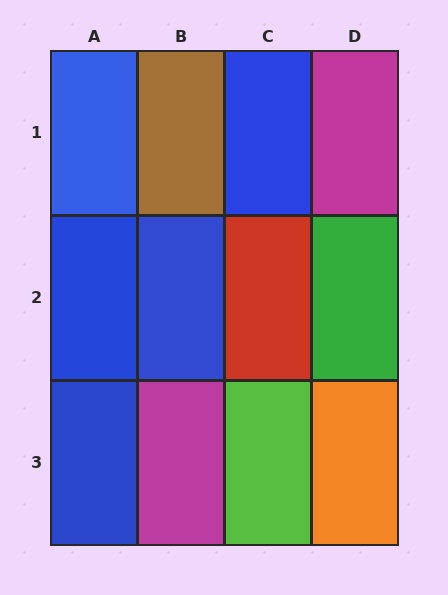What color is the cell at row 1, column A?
Blue.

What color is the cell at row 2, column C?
Red.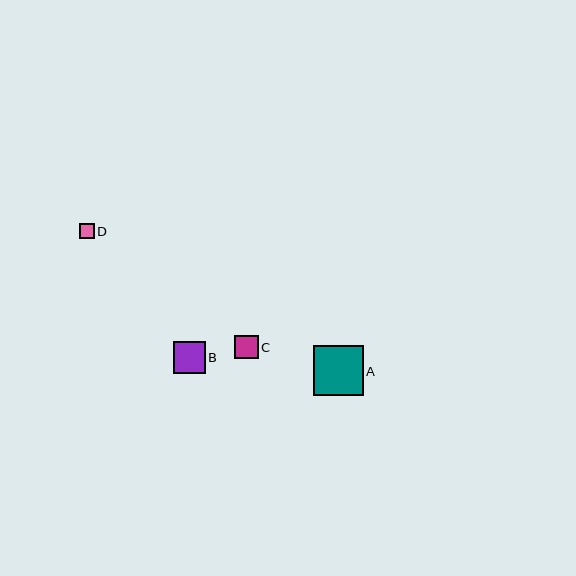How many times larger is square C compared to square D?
Square C is approximately 1.5 times the size of square D.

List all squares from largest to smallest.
From largest to smallest: A, B, C, D.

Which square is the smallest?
Square D is the smallest with a size of approximately 15 pixels.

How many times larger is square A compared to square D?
Square A is approximately 3.3 times the size of square D.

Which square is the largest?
Square A is the largest with a size of approximately 50 pixels.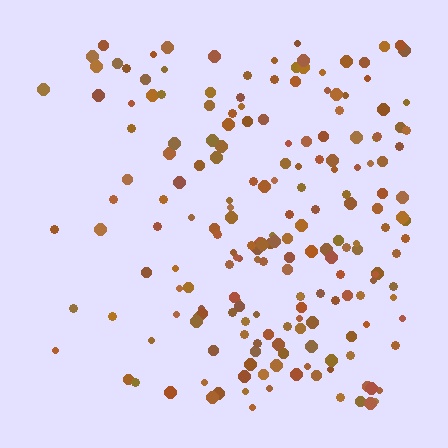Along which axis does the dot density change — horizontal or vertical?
Horizontal.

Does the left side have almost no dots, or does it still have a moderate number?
Still a moderate number, just noticeably fewer than the right.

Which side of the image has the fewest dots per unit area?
The left.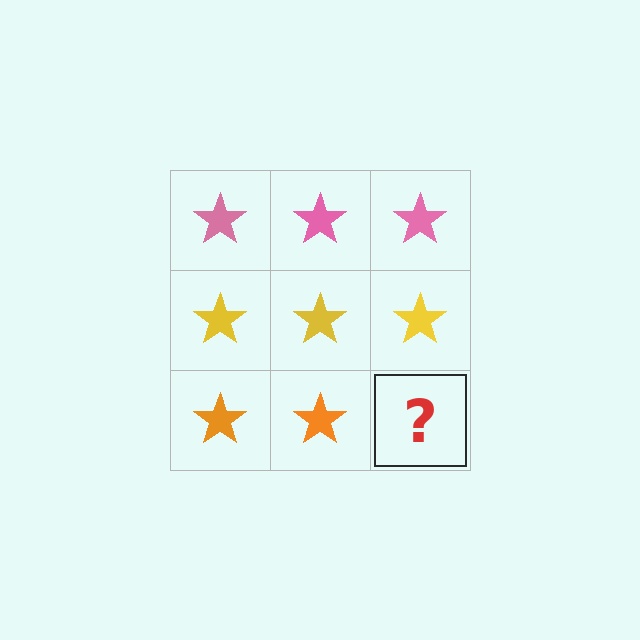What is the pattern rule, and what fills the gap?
The rule is that each row has a consistent color. The gap should be filled with an orange star.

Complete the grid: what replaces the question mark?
The question mark should be replaced with an orange star.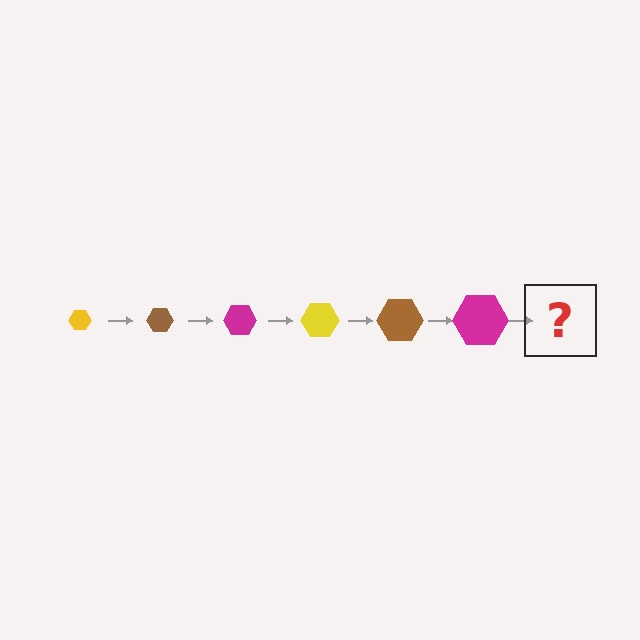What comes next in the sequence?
The next element should be a yellow hexagon, larger than the previous one.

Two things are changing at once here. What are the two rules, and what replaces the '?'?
The two rules are that the hexagon grows larger each step and the color cycles through yellow, brown, and magenta. The '?' should be a yellow hexagon, larger than the previous one.